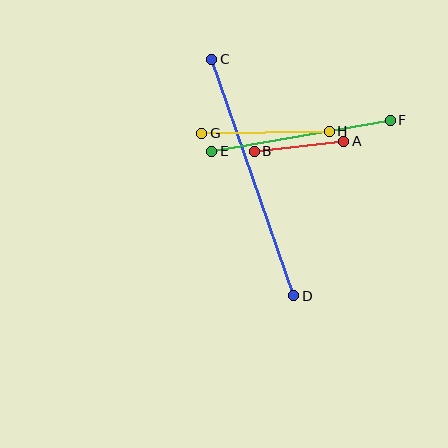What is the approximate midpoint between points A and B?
The midpoint is at approximately (299, 146) pixels.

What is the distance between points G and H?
The distance is approximately 128 pixels.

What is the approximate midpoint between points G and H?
The midpoint is at approximately (265, 132) pixels.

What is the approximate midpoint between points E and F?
The midpoint is at approximately (301, 136) pixels.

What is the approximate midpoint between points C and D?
The midpoint is at approximately (253, 178) pixels.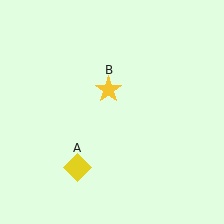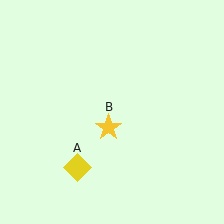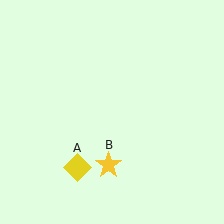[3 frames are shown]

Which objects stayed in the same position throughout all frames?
Yellow diamond (object A) remained stationary.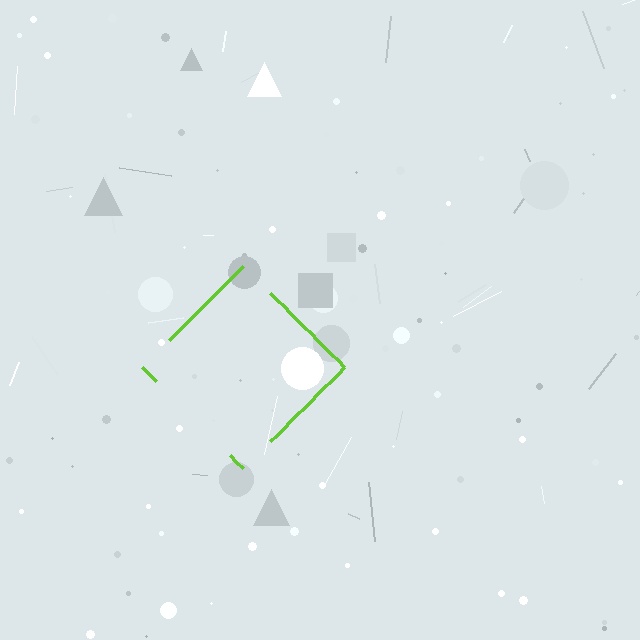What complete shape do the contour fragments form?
The contour fragments form a diamond.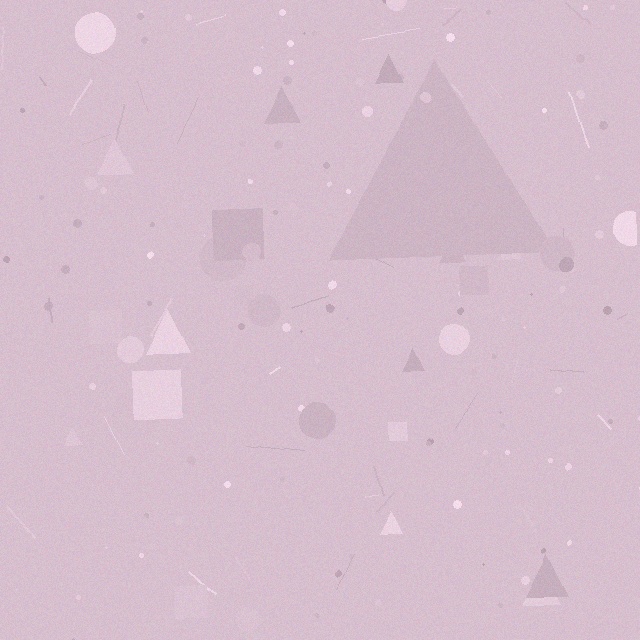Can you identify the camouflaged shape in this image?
The camouflaged shape is a triangle.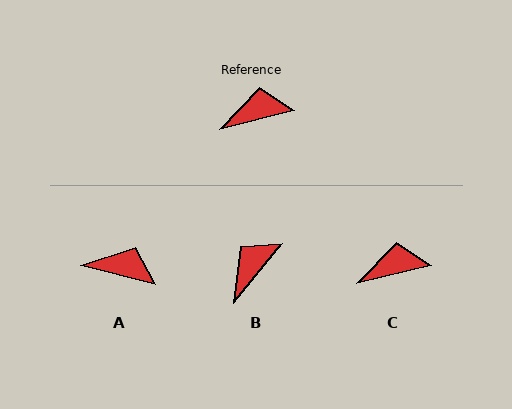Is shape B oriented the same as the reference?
No, it is off by about 37 degrees.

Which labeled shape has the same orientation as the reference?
C.